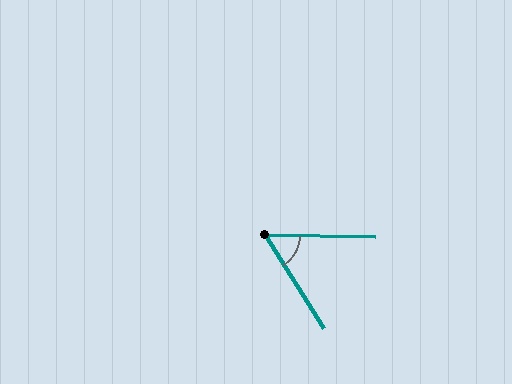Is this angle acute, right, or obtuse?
It is acute.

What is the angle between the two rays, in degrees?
Approximately 57 degrees.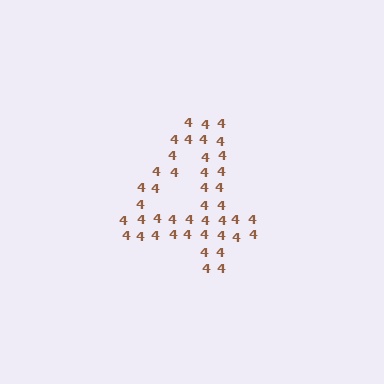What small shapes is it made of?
It is made of small digit 4's.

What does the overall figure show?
The overall figure shows the digit 4.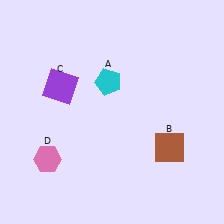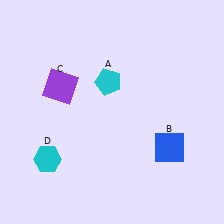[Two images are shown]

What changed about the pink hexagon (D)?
In Image 1, D is pink. In Image 2, it changed to cyan.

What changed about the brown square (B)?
In Image 1, B is brown. In Image 2, it changed to blue.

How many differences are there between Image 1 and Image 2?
There are 2 differences between the two images.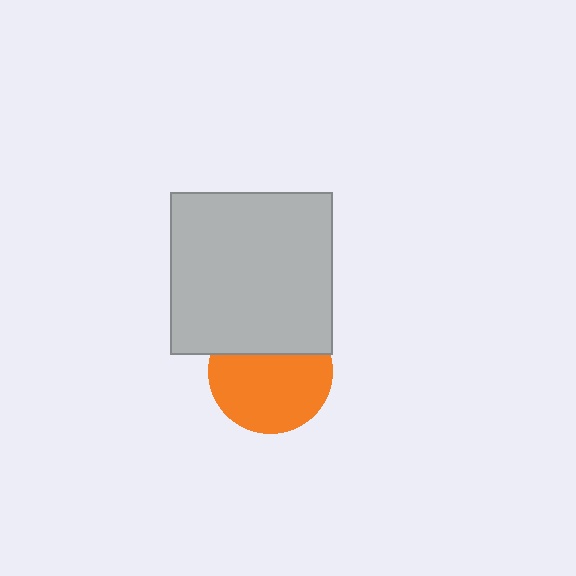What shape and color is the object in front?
The object in front is a light gray square.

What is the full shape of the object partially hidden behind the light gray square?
The partially hidden object is an orange circle.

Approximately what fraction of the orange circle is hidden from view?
Roughly 34% of the orange circle is hidden behind the light gray square.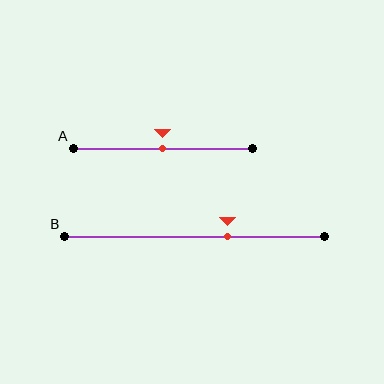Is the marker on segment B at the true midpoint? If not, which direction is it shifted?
No, the marker on segment B is shifted to the right by about 13% of the segment length.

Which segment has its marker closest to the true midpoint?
Segment A has its marker closest to the true midpoint.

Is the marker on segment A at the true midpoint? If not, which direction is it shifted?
Yes, the marker on segment A is at the true midpoint.